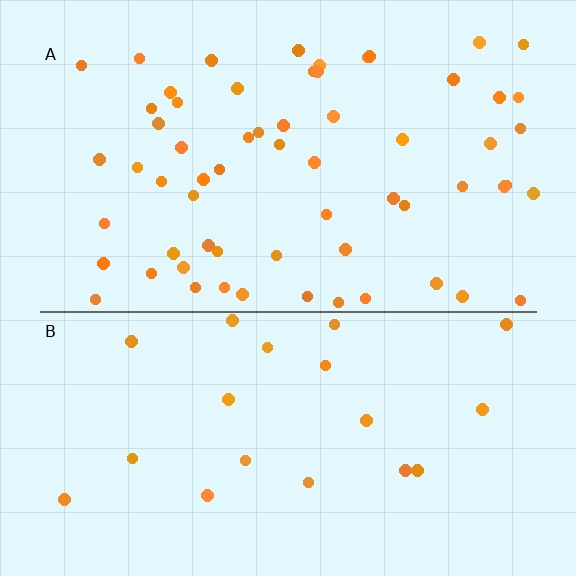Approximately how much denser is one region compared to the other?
Approximately 3.1× — region A over region B.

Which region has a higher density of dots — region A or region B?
A (the top).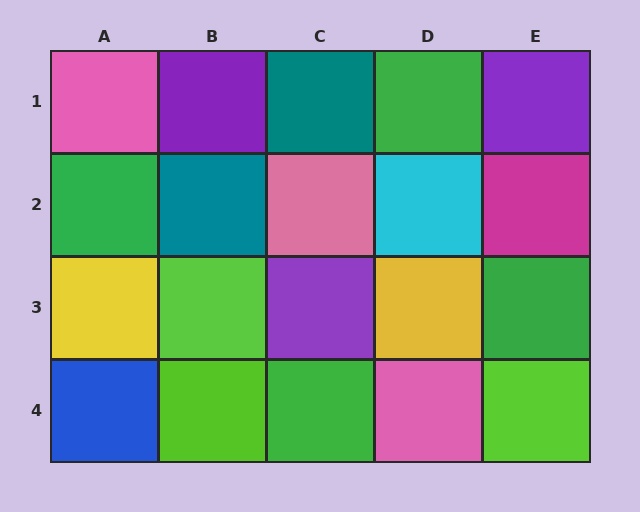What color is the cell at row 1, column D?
Green.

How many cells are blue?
1 cell is blue.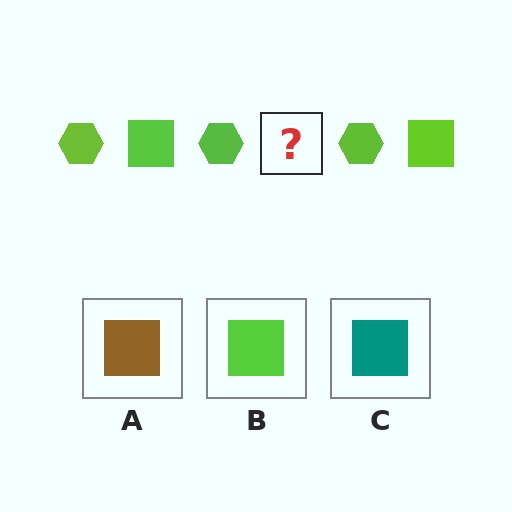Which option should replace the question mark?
Option B.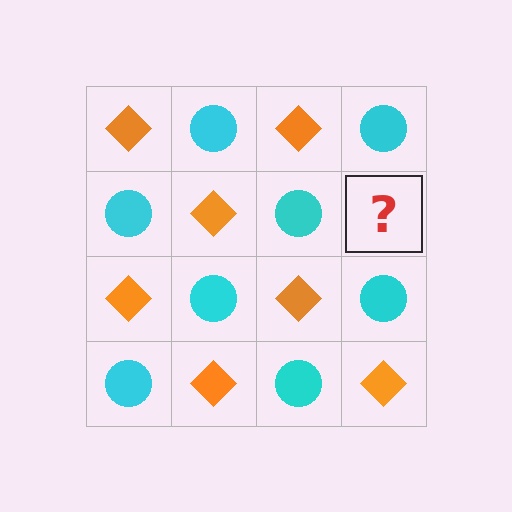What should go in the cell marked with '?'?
The missing cell should contain an orange diamond.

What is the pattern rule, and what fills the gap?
The rule is that it alternates orange diamond and cyan circle in a checkerboard pattern. The gap should be filled with an orange diamond.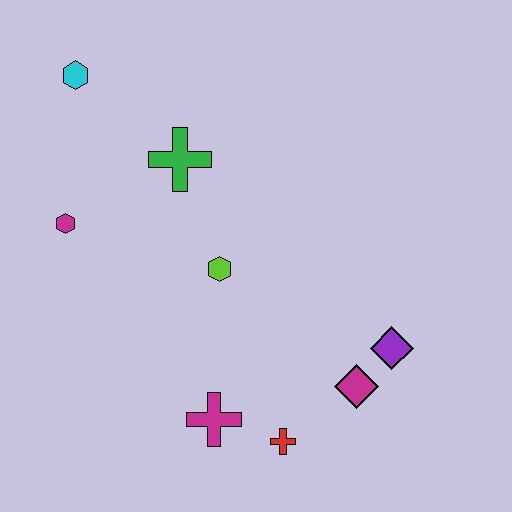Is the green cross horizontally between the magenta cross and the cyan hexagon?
Yes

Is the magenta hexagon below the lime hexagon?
No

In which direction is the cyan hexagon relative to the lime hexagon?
The cyan hexagon is above the lime hexagon.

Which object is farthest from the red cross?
The cyan hexagon is farthest from the red cross.